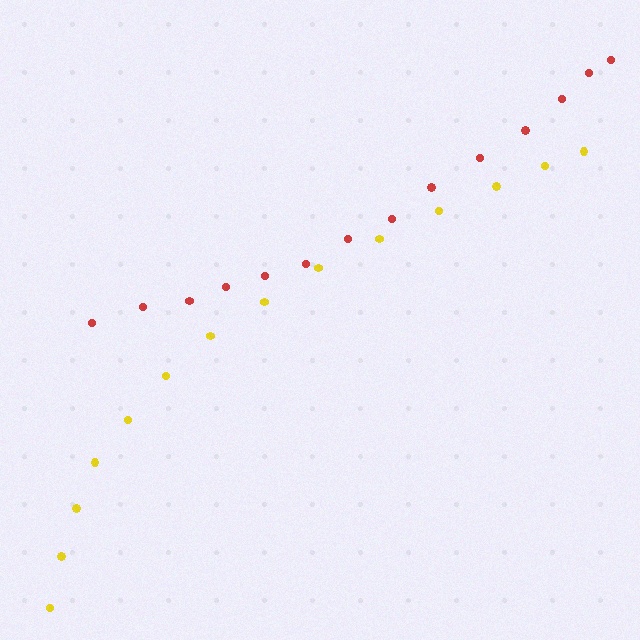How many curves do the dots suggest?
There are 2 distinct paths.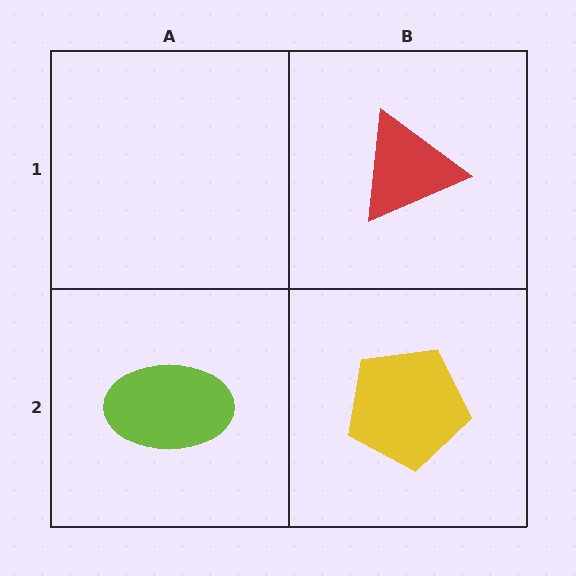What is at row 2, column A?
A lime ellipse.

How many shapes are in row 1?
1 shape.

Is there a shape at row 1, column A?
No, that cell is empty.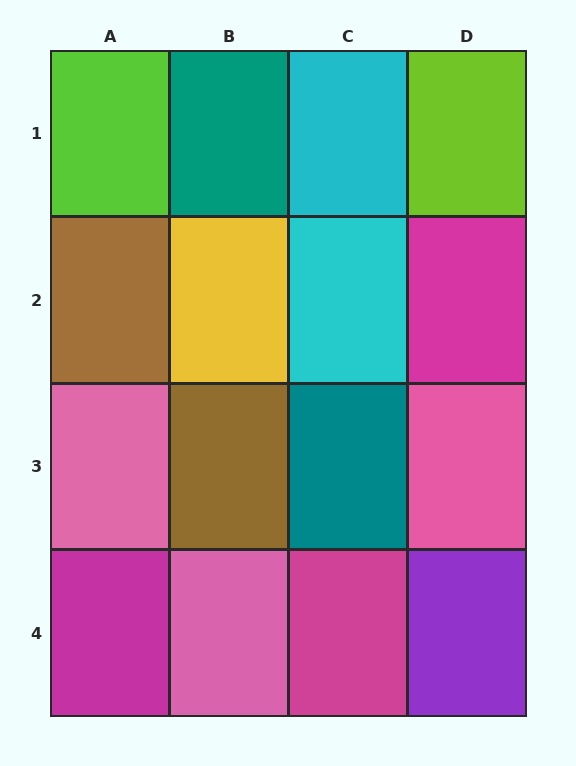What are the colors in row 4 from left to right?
Magenta, pink, magenta, purple.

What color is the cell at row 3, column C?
Teal.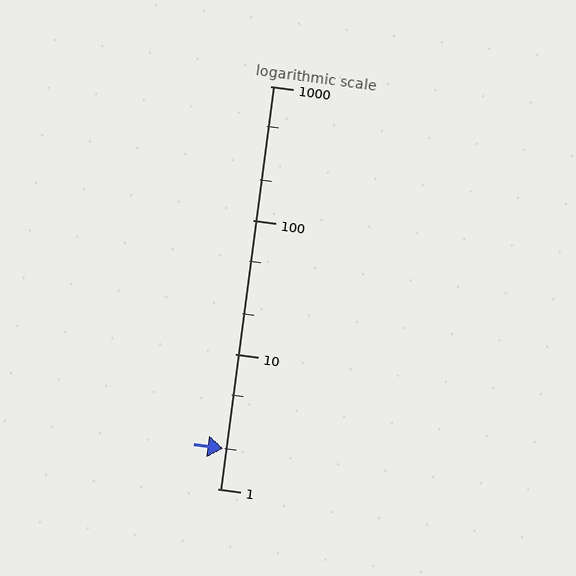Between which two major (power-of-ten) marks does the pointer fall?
The pointer is between 1 and 10.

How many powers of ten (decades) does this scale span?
The scale spans 3 decades, from 1 to 1000.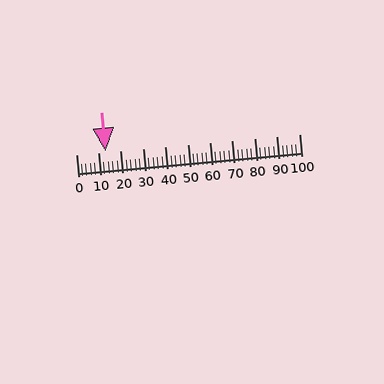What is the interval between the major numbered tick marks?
The major tick marks are spaced 10 units apart.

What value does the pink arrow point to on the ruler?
The pink arrow points to approximately 13.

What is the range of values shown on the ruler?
The ruler shows values from 0 to 100.